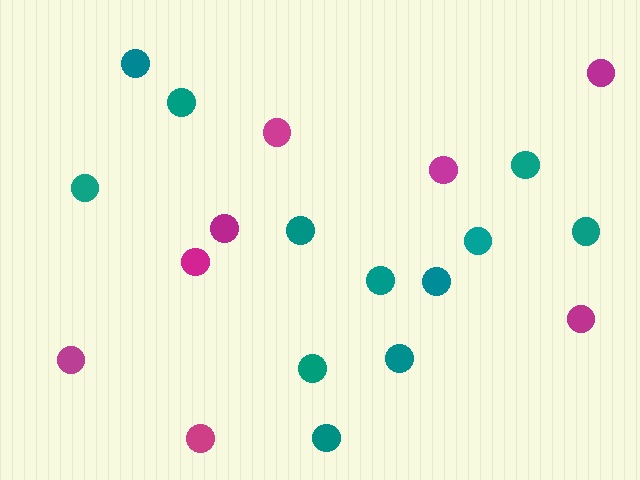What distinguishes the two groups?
There are 2 groups: one group of teal circles (12) and one group of magenta circles (8).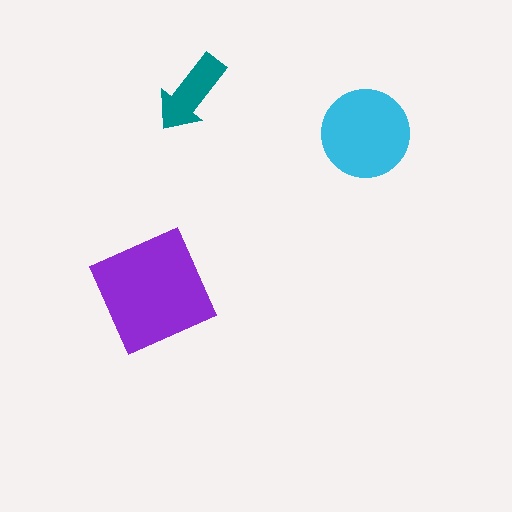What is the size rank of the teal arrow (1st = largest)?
3rd.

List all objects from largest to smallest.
The purple square, the cyan circle, the teal arrow.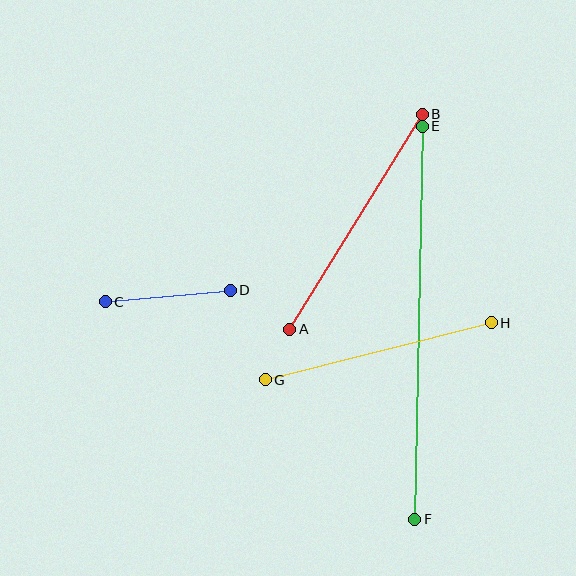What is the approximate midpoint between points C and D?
The midpoint is at approximately (168, 296) pixels.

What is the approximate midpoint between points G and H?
The midpoint is at approximately (378, 351) pixels.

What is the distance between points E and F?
The distance is approximately 393 pixels.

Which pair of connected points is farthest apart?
Points E and F are farthest apart.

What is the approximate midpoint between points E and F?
The midpoint is at approximately (419, 323) pixels.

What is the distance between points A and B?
The distance is approximately 252 pixels.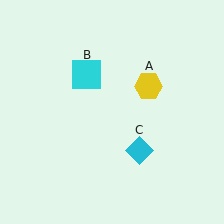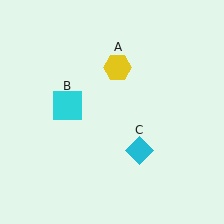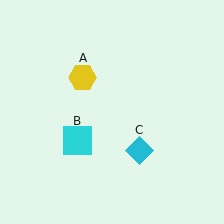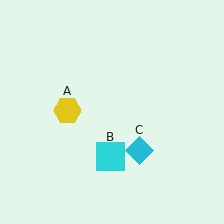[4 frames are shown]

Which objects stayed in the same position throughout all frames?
Cyan diamond (object C) remained stationary.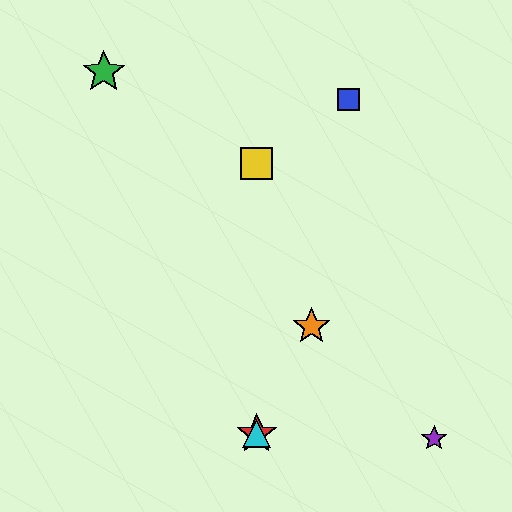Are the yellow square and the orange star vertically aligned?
No, the yellow square is at x≈257 and the orange star is at x≈311.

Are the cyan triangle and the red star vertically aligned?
Yes, both are at x≈257.